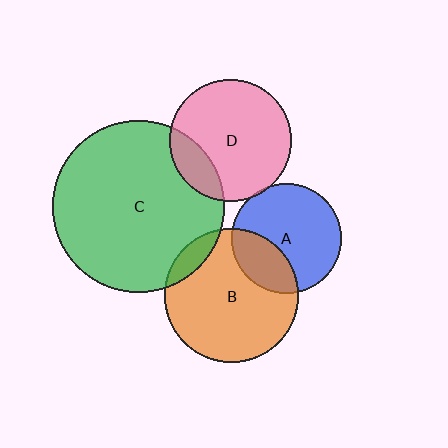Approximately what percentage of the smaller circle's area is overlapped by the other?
Approximately 20%.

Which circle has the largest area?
Circle C (green).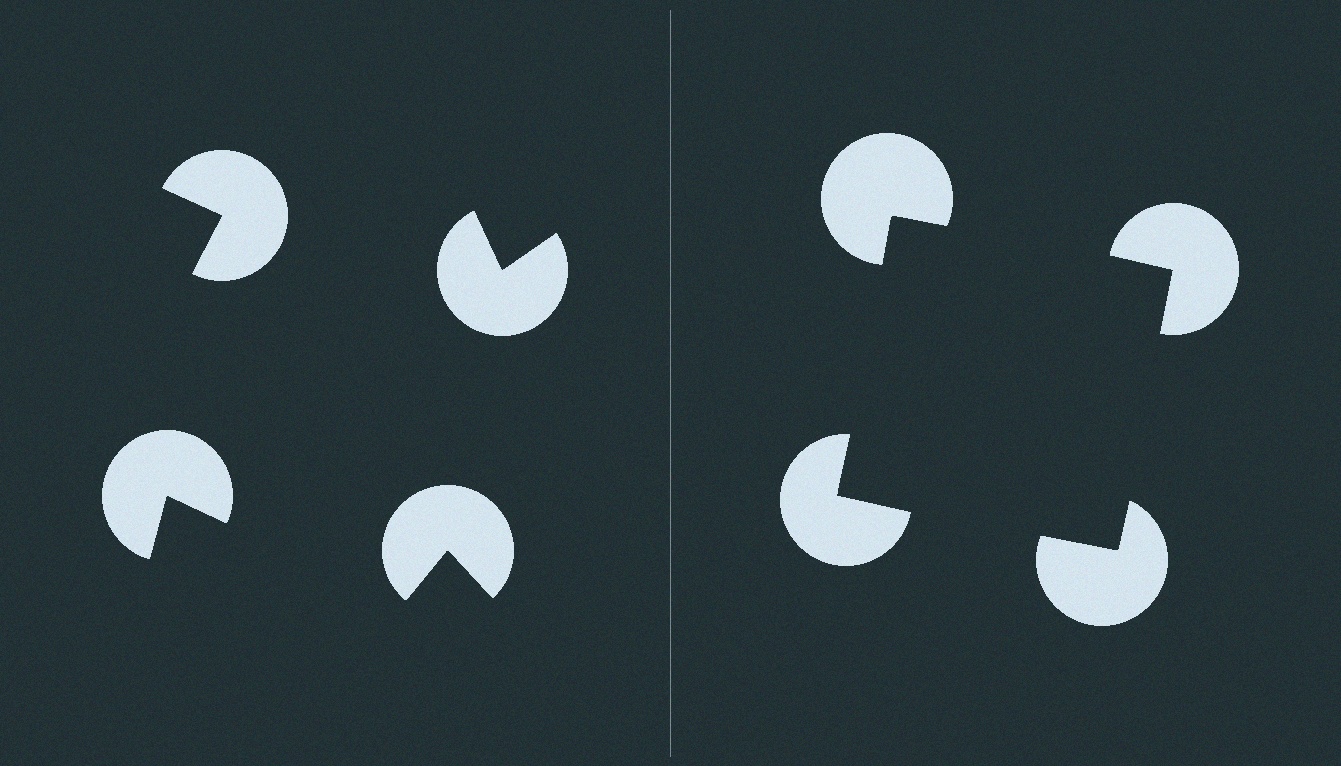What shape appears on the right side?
An illusory square.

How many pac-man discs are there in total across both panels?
8 — 4 on each side.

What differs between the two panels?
The pac-man discs are positioned identically on both sides; only the wedge orientations differ. On the right they align to a square; on the left they are misaligned.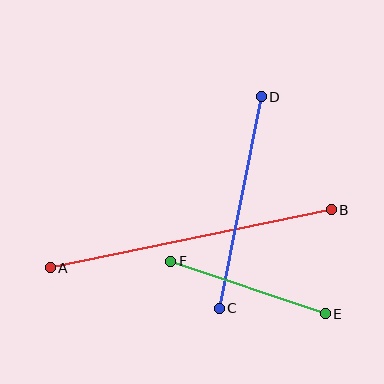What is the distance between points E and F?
The distance is approximately 163 pixels.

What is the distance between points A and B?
The distance is approximately 287 pixels.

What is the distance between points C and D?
The distance is approximately 216 pixels.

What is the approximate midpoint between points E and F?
The midpoint is at approximately (248, 288) pixels.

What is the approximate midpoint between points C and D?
The midpoint is at approximately (240, 203) pixels.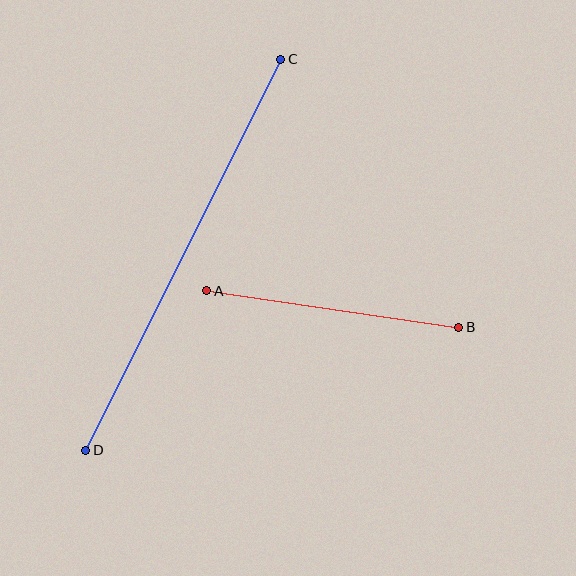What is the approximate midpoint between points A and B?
The midpoint is at approximately (333, 309) pixels.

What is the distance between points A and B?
The distance is approximately 255 pixels.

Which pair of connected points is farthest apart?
Points C and D are farthest apart.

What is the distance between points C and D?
The distance is approximately 437 pixels.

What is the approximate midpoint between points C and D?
The midpoint is at approximately (183, 255) pixels.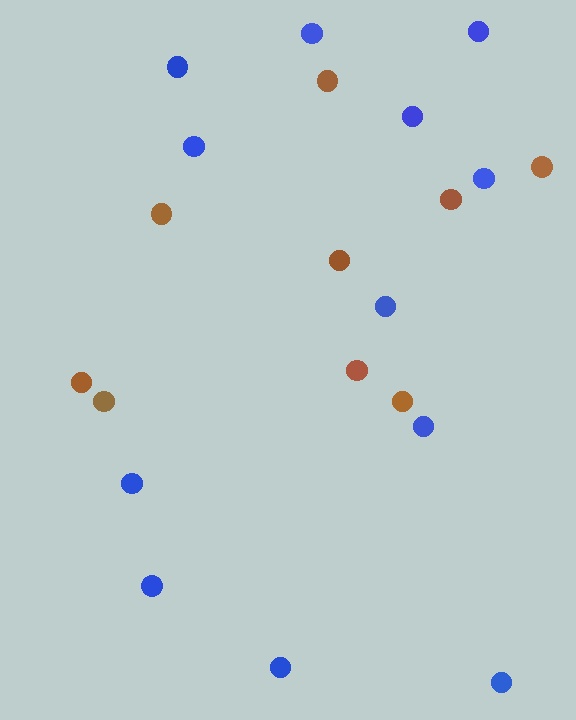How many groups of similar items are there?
There are 2 groups: one group of brown circles (9) and one group of blue circles (12).